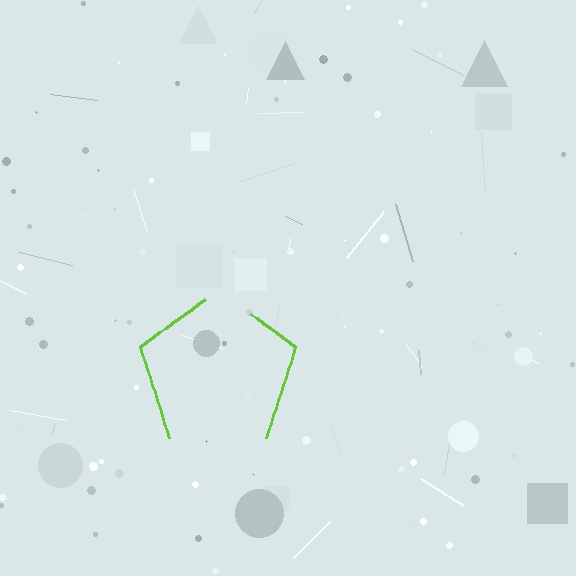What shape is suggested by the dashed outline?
The dashed outline suggests a pentagon.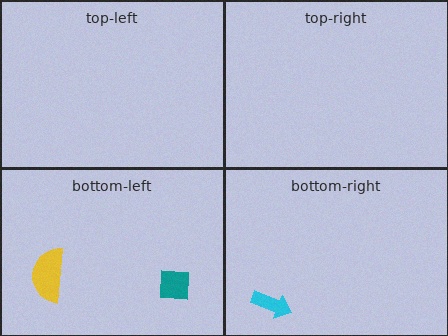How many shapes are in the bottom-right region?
1.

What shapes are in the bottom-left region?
The yellow semicircle, the teal square.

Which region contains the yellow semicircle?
The bottom-left region.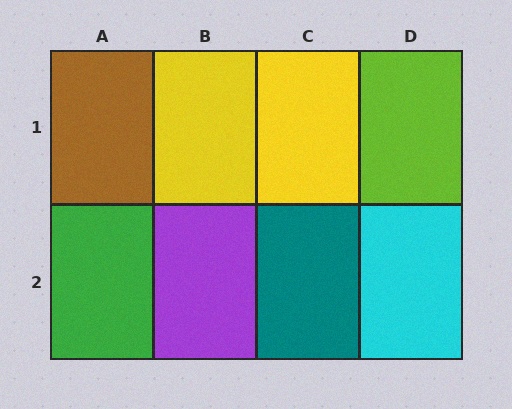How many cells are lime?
1 cell is lime.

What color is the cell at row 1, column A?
Brown.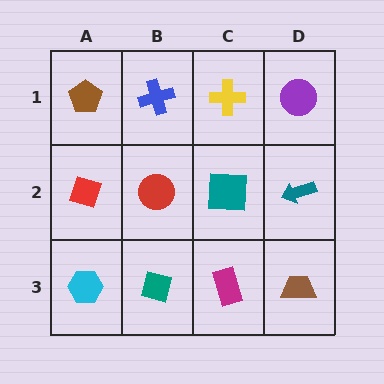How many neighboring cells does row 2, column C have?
4.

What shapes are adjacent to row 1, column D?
A teal arrow (row 2, column D), a yellow cross (row 1, column C).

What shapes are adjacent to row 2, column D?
A purple circle (row 1, column D), a brown trapezoid (row 3, column D), a teal square (row 2, column C).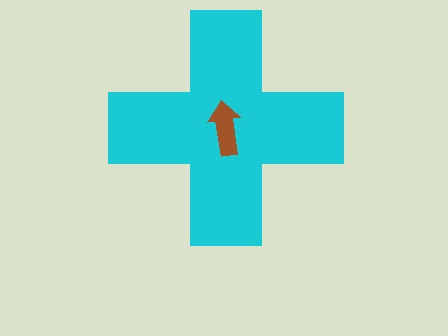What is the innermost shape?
The brown arrow.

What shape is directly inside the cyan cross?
The brown arrow.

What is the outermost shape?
The cyan cross.